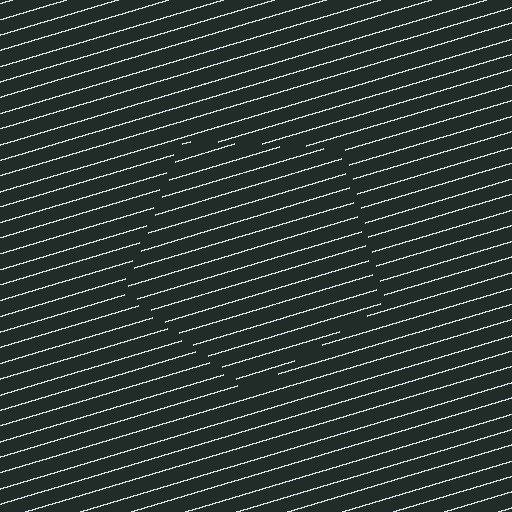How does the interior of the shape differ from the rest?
The interior of the shape contains the same grating, shifted by half a period — the contour is defined by the phase discontinuity where line-ends from the inner and outer gratings abut.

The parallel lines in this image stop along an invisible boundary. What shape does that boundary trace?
An illusory pentagon. The interior of the shape contains the same grating, shifted by half a period — the contour is defined by the phase discontinuity where line-ends from the inner and outer gratings abut.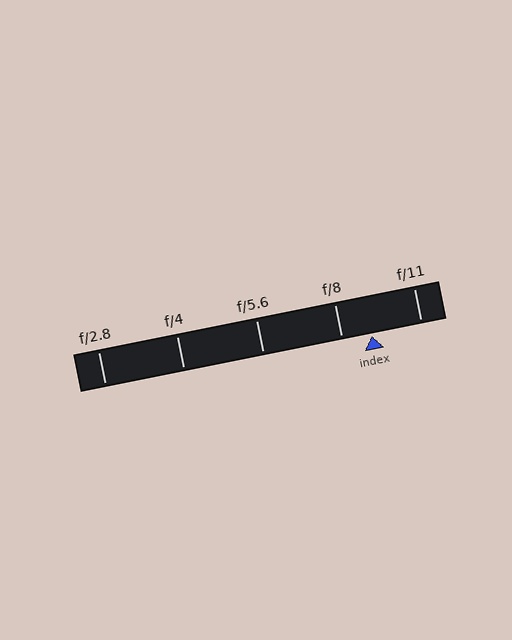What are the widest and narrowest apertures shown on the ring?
The widest aperture shown is f/2.8 and the narrowest is f/11.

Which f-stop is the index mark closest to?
The index mark is closest to f/8.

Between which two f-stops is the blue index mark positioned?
The index mark is between f/8 and f/11.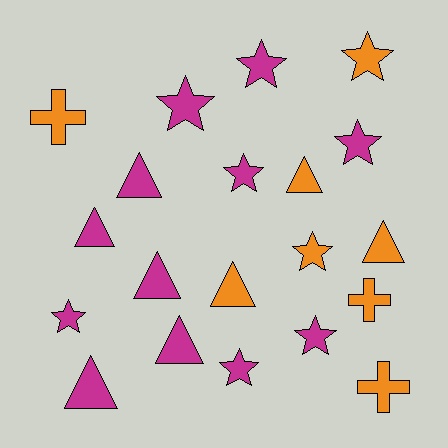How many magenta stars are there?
There are 7 magenta stars.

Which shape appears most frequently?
Star, with 9 objects.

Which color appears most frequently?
Magenta, with 12 objects.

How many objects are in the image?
There are 20 objects.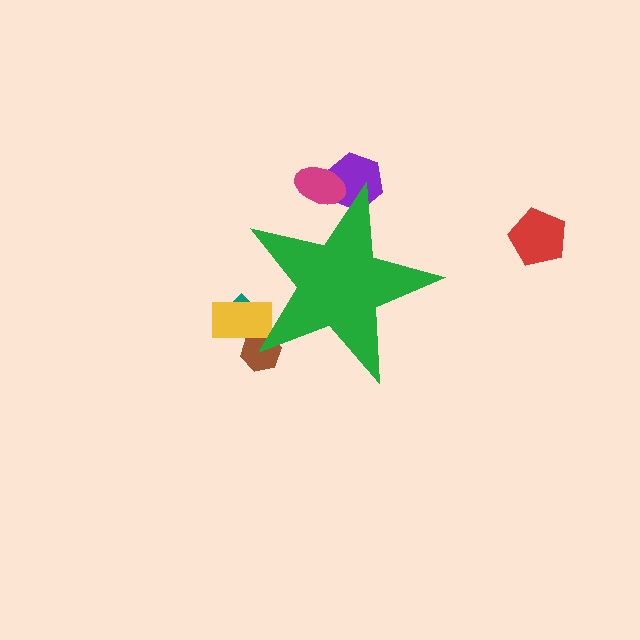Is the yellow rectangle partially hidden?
Yes, the yellow rectangle is partially hidden behind the green star.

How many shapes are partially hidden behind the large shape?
5 shapes are partially hidden.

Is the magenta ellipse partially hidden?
Yes, the magenta ellipse is partially hidden behind the green star.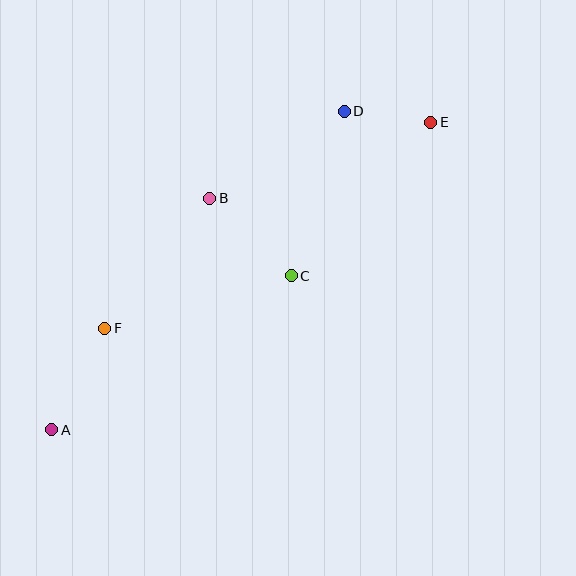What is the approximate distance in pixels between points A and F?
The distance between A and F is approximately 114 pixels.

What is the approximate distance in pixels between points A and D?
The distance between A and D is approximately 432 pixels.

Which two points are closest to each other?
Points D and E are closest to each other.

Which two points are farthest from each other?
Points A and E are farthest from each other.